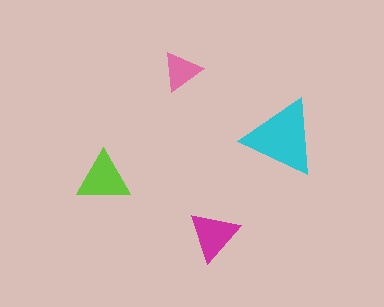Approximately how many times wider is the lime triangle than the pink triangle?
About 1.5 times wider.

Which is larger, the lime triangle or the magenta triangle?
The lime one.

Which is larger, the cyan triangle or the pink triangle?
The cyan one.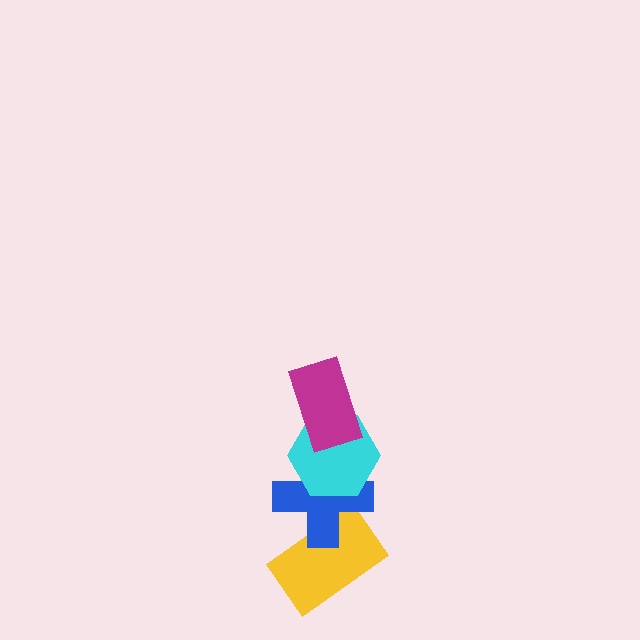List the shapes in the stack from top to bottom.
From top to bottom: the magenta rectangle, the cyan hexagon, the blue cross, the yellow rectangle.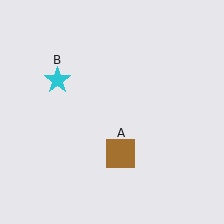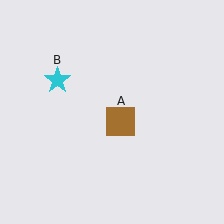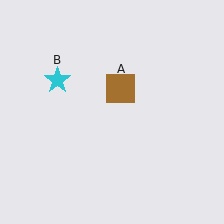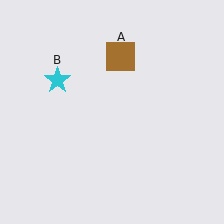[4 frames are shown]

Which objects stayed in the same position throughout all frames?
Cyan star (object B) remained stationary.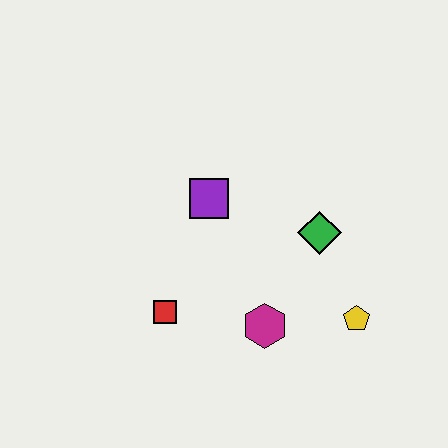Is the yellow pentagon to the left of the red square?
No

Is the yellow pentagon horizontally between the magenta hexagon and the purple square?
No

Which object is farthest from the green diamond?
The red square is farthest from the green diamond.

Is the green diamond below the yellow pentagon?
No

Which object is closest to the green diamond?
The yellow pentagon is closest to the green diamond.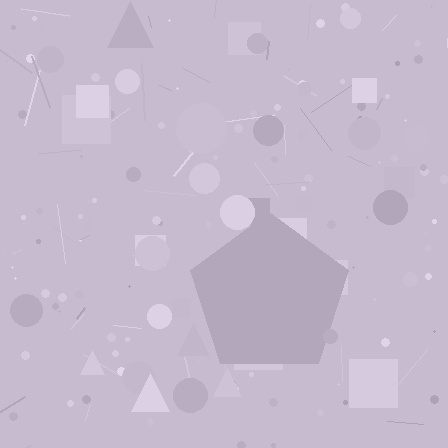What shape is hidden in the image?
A pentagon is hidden in the image.